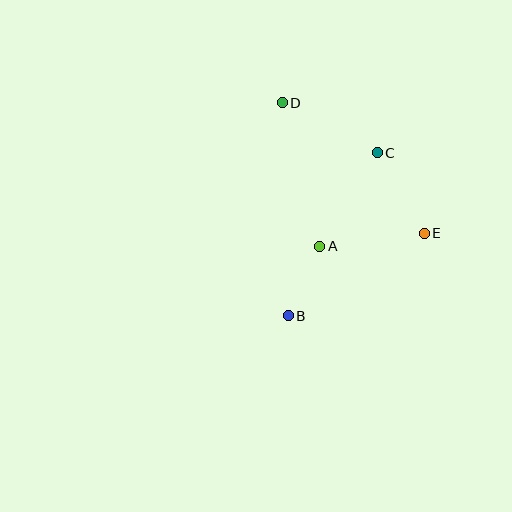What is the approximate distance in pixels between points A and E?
The distance between A and E is approximately 105 pixels.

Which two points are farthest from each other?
Points B and D are farthest from each other.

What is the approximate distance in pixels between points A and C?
The distance between A and C is approximately 110 pixels.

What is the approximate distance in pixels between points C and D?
The distance between C and D is approximately 107 pixels.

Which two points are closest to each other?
Points A and B are closest to each other.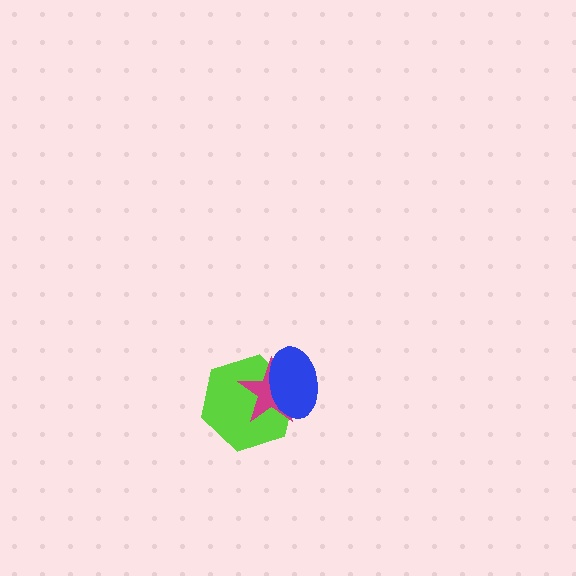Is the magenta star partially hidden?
Yes, it is partially covered by another shape.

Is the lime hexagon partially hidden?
Yes, it is partially covered by another shape.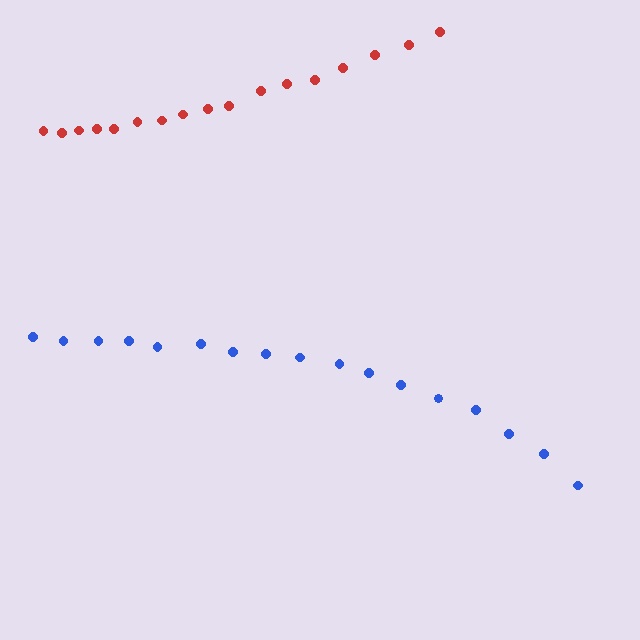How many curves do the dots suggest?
There are 2 distinct paths.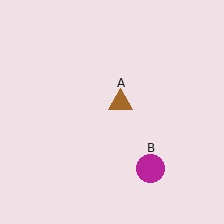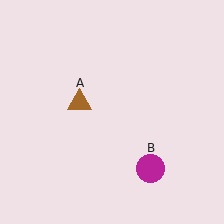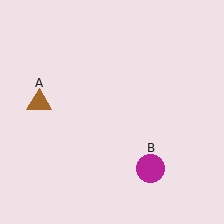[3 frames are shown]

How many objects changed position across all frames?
1 object changed position: brown triangle (object A).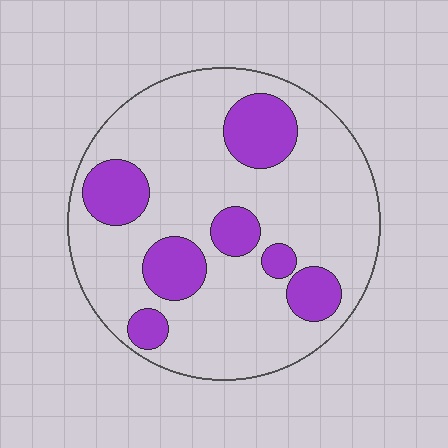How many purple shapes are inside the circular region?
7.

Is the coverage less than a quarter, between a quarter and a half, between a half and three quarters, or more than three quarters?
Less than a quarter.